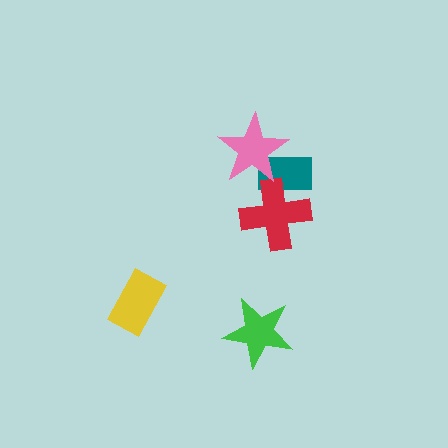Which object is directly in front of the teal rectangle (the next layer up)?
The red cross is directly in front of the teal rectangle.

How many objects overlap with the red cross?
1 object overlaps with the red cross.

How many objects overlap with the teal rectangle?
2 objects overlap with the teal rectangle.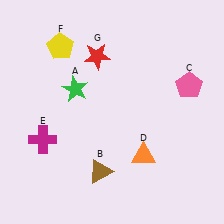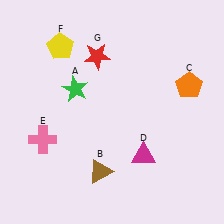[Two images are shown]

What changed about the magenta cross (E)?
In Image 1, E is magenta. In Image 2, it changed to pink.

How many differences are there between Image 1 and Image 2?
There are 3 differences between the two images.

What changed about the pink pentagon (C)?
In Image 1, C is pink. In Image 2, it changed to orange.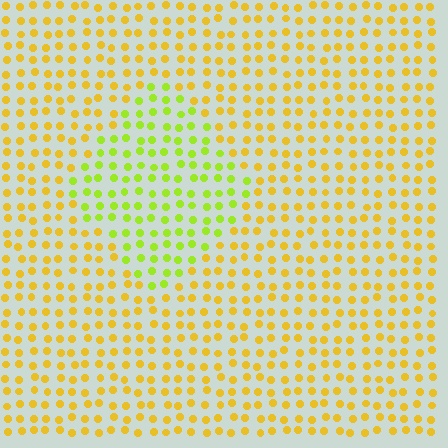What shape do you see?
I see a diamond.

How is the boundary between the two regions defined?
The boundary is defined purely by a slight shift in hue (about 38 degrees). Spacing, size, and orientation are identical on both sides.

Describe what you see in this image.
The image is filled with small yellow elements in a uniform arrangement. A diamond-shaped region is visible where the elements are tinted to a slightly different hue, forming a subtle color boundary.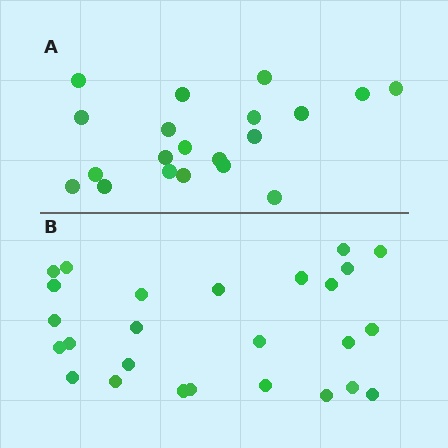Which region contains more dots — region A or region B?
Region B (the bottom region) has more dots.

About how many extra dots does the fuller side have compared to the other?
Region B has about 6 more dots than region A.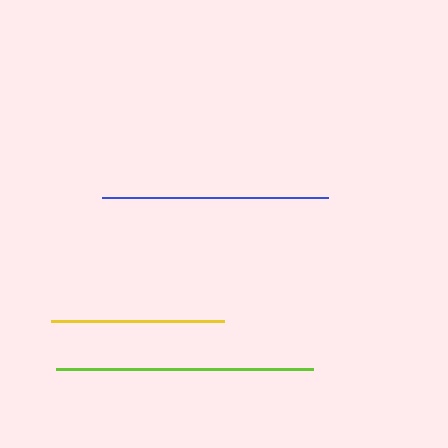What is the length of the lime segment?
The lime segment is approximately 257 pixels long.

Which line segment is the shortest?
The yellow line is the shortest at approximately 173 pixels.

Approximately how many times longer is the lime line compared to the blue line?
The lime line is approximately 1.1 times the length of the blue line.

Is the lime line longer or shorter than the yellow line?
The lime line is longer than the yellow line.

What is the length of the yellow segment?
The yellow segment is approximately 173 pixels long.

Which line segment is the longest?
The lime line is the longest at approximately 257 pixels.